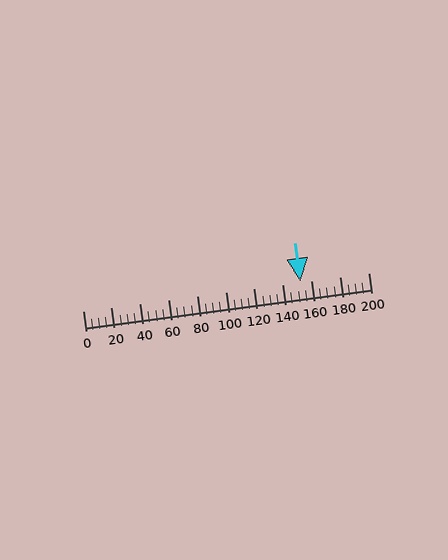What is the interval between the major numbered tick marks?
The major tick marks are spaced 20 units apart.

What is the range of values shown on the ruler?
The ruler shows values from 0 to 200.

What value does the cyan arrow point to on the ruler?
The cyan arrow points to approximately 152.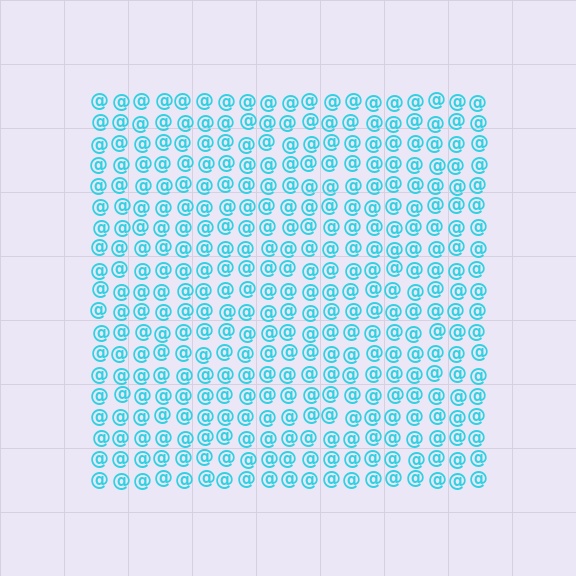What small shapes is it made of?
It is made of small at signs.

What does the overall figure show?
The overall figure shows a square.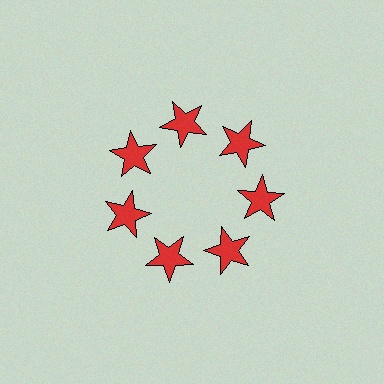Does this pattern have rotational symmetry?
Yes, this pattern has 7-fold rotational symmetry. It looks the same after rotating 51 degrees around the center.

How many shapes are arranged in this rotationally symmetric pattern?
There are 7 shapes, arranged in 7 groups of 1.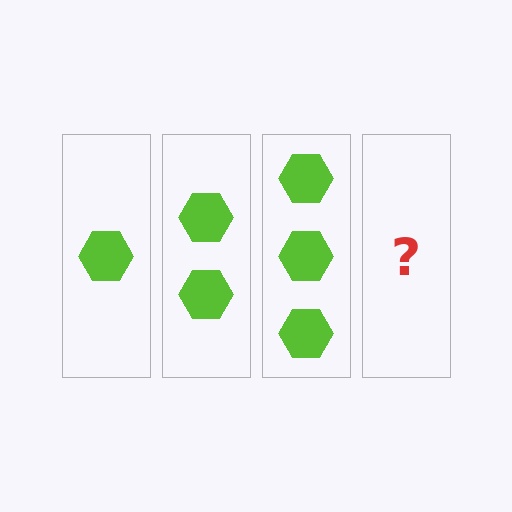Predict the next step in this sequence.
The next step is 4 hexagons.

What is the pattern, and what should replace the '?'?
The pattern is that each step adds one more hexagon. The '?' should be 4 hexagons.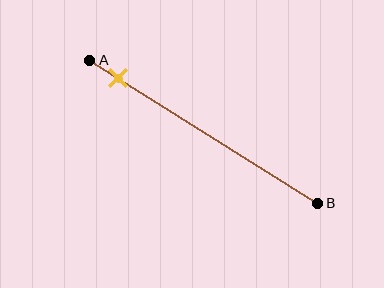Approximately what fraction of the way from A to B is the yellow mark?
The yellow mark is approximately 15% of the way from A to B.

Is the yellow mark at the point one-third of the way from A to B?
No, the mark is at about 15% from A, not at the 33% one-third point.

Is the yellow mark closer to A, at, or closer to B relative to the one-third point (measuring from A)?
The yellow mark is closer to point A than the one-third point of segment AB.